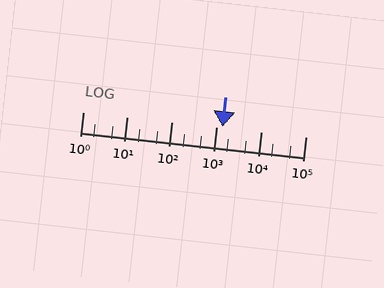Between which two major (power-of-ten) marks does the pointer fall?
The pointer is between 1000 and 10000.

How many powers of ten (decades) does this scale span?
The scale spans 5 decades, from 1 to 100000.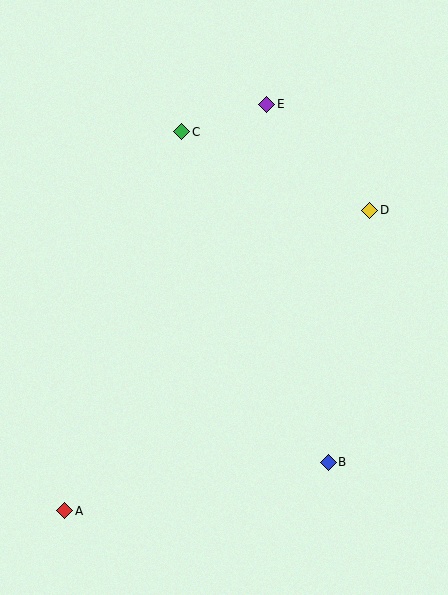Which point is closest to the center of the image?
Point D at (370, 210) is closest to the center.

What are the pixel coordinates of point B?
Point B is at (328, 462).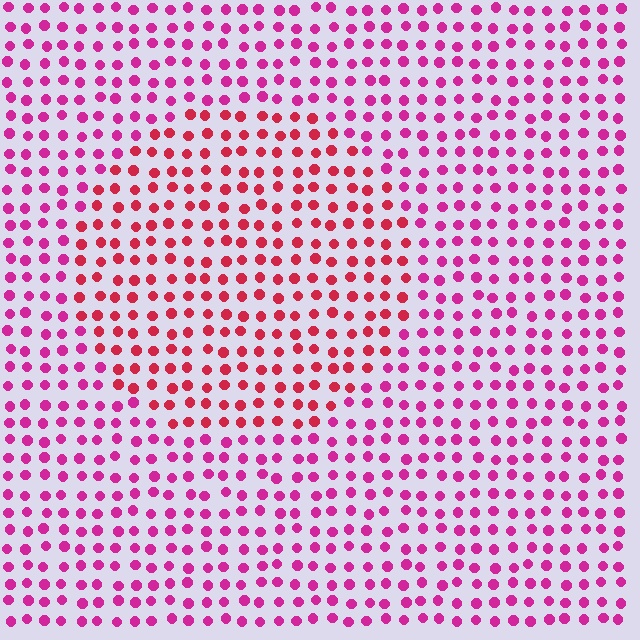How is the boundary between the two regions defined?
The boundary is defined purely by a slight shift in hue (about 30 degrees). Spacing, size, and orientation are identical on both sides.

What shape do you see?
I see a circle.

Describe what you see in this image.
The image is filled with small magenta elements in a uniform arrangement. A circle-shaped region is visible where the elements are tinted to a slightly different hue, forming a subtle color boundary.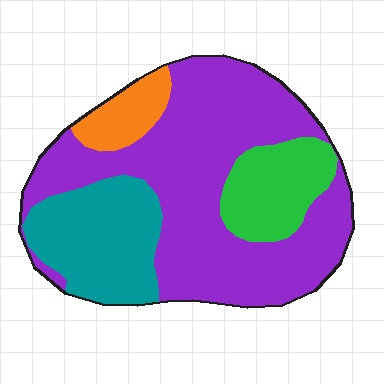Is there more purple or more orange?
Purple.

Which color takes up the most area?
Purple, at roughly 60%.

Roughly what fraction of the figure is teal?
Teal takes up about one fifth (1/5) of the figure.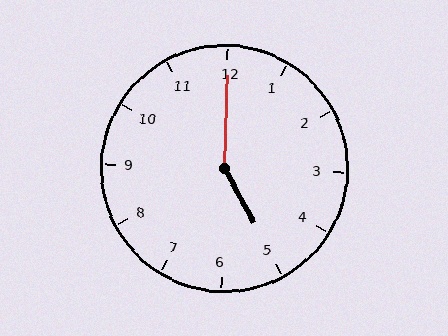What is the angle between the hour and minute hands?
Approximately 150 degrees.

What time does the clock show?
5:00.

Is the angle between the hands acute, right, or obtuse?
It is obtuse.